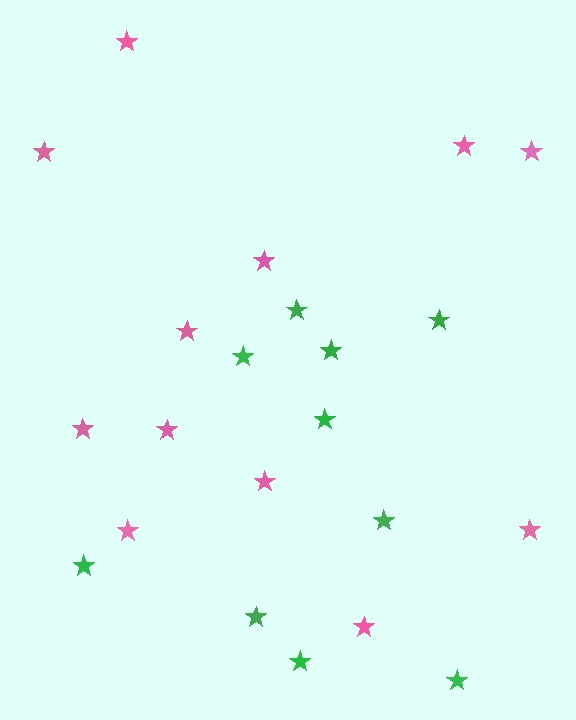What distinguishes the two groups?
There are 2 groups: one group of green stars (10) and one group of pink stars (12).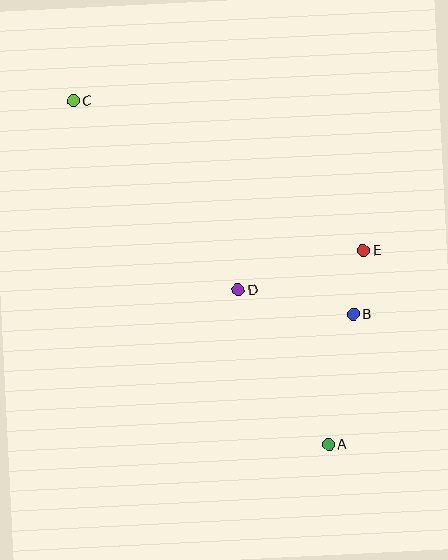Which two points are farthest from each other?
Points A and C are farthest from each other.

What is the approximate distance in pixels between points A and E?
The distance between A and E is approximately 197 pixels.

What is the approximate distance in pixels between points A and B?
The distance between A and B is approximately 133 pixels.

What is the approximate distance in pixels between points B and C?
The distance between B and C is approximately 352 pixels.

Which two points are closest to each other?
Points B and E are closest to each other.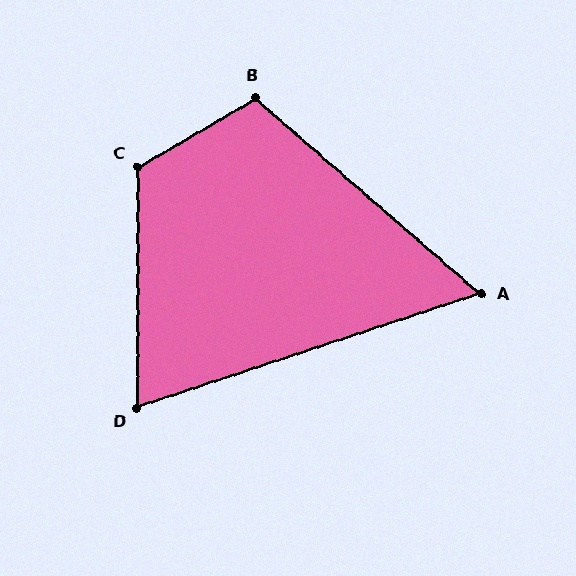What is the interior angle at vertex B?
Approximately 108 degrees (obtuse).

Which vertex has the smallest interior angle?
A, at approximately 59 degrees.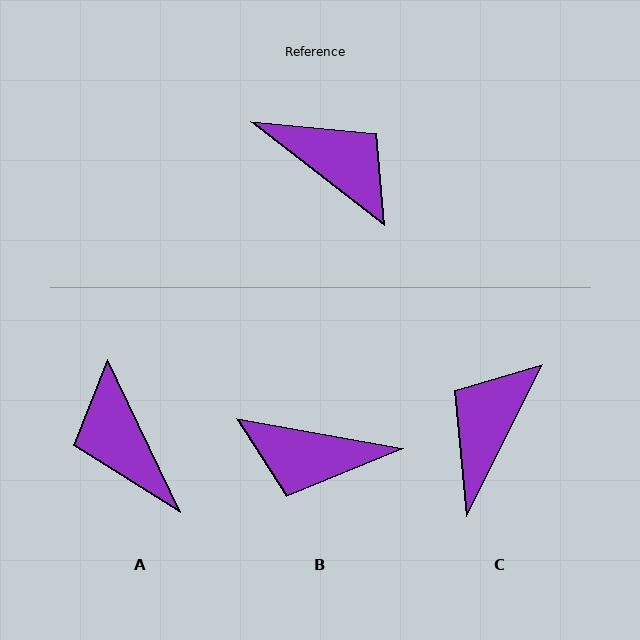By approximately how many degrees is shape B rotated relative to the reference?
Approximately 152 degrees clockwise.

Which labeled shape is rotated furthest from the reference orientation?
A, about 153 degrees away.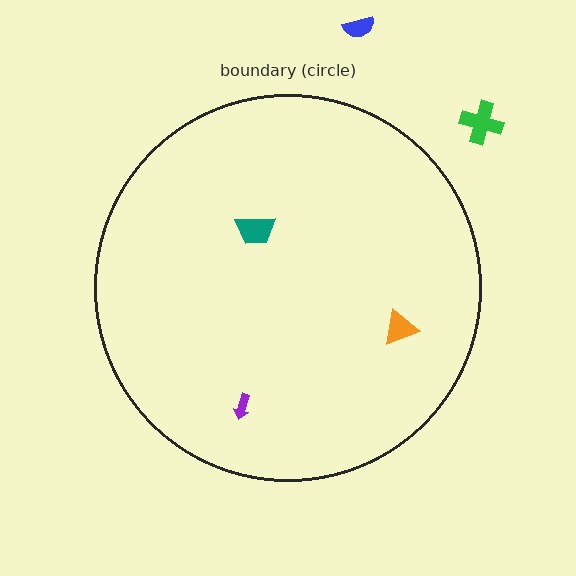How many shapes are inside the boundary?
3 inside, 2 outside.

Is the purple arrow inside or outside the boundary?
Inside.